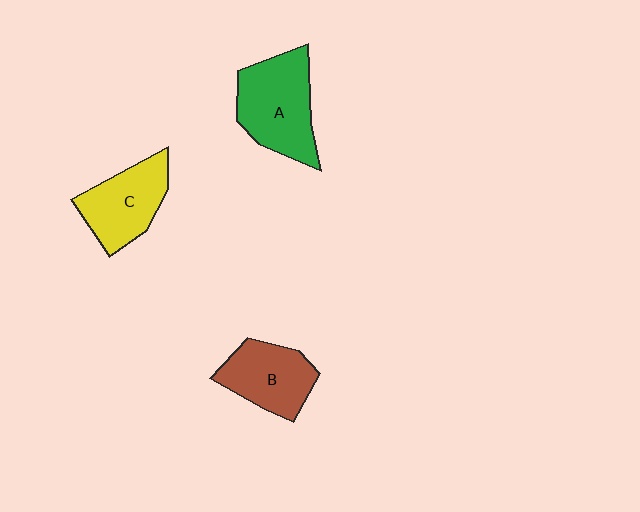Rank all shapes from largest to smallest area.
From largest to smallest: A (green), C (yellow), B (brown).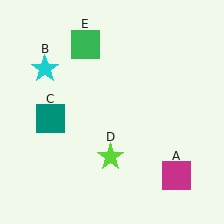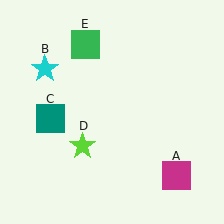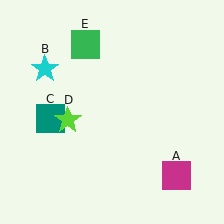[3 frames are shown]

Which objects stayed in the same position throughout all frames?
Magenta square (object A) and cyan star (object B) and teal square (object C) and green square (object E) remained stationary.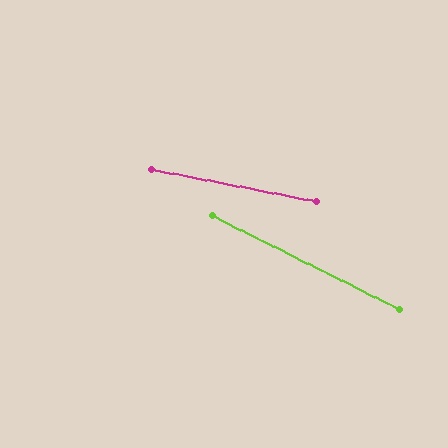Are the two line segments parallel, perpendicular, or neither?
Neither parallel nor perpendicular — they differ by about 16°.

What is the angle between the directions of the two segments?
Approximately 16 degrees.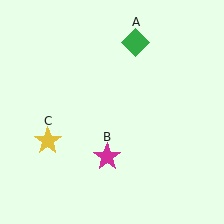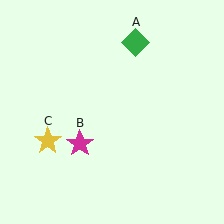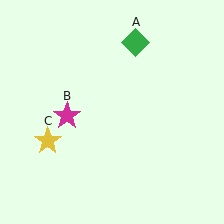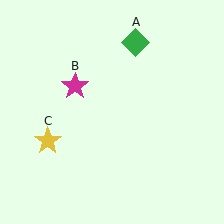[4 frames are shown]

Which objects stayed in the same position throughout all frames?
Green diamond (object A) and yellow star (object C) remained stationary.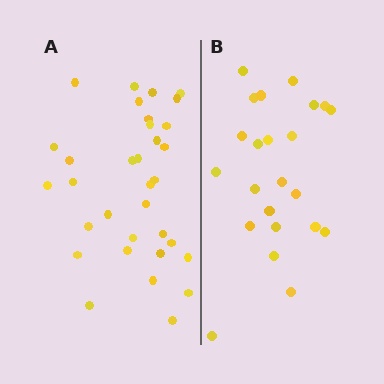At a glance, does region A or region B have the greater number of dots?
Region A (the left region) has more dots.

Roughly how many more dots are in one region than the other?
Region A has roughly 10 or so more dots than region B.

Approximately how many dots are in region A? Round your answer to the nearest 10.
About 30 dots. (The exact count is 33, which rounds to 30.)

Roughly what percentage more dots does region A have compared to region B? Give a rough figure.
About 45% more.